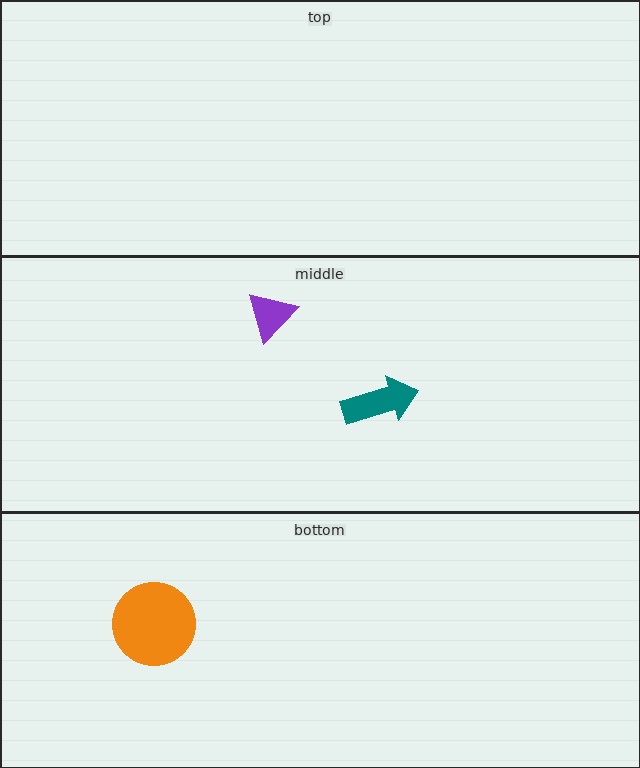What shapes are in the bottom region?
The orange circle.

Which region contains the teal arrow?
The middle region.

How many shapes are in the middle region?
2.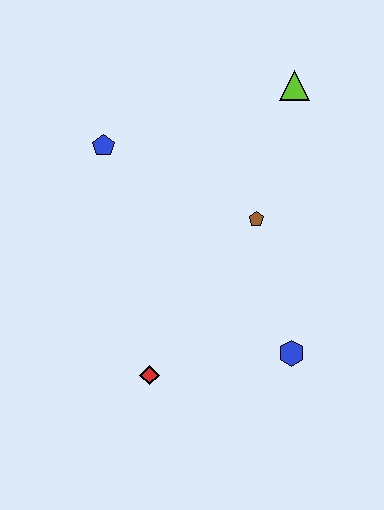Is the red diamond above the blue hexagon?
No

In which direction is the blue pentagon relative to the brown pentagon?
The blue pentagon is to the left of the brown pentagon.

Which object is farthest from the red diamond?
The lime triangle is farthest from the red diamond.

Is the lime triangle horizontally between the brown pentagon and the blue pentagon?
No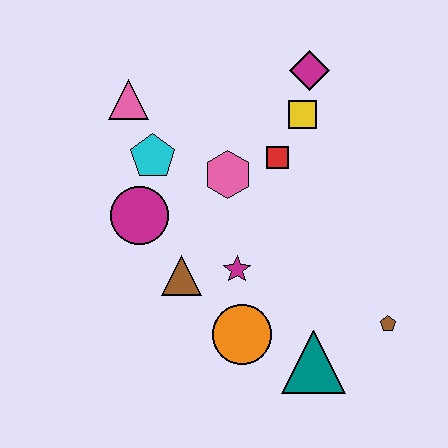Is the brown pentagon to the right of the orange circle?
Yes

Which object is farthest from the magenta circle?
The brown pentagon is farthest from the magenta circle.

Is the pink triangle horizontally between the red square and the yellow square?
No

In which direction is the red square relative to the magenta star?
The red square is above the magenta star.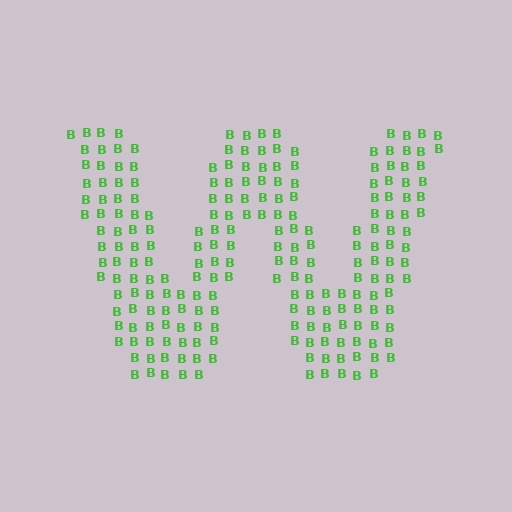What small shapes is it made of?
It is made of small letter B's.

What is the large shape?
The large shape is the letter W.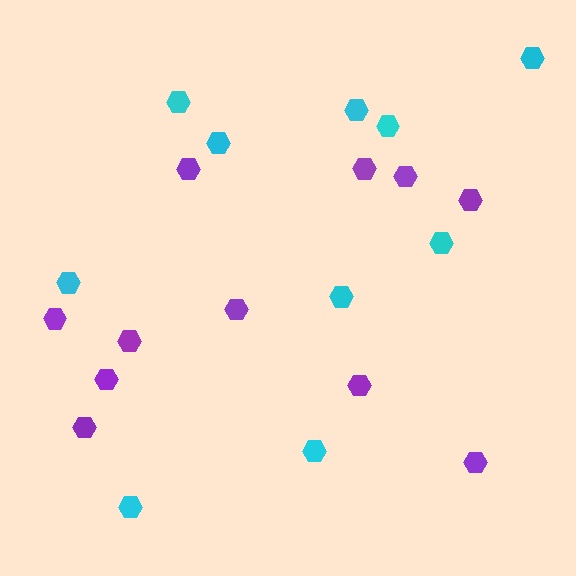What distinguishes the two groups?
There are 2 groups: one group of purple hexagons (11) and one group of cyan hexagons (10).